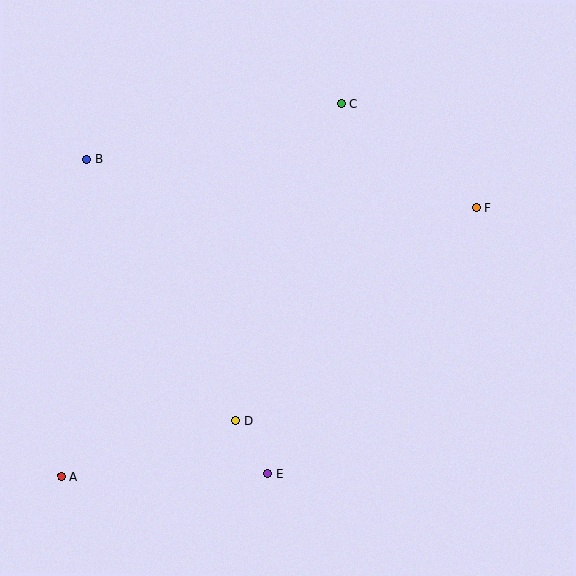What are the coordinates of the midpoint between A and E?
The midpoint between A and E is at (165, 475).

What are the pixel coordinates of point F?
Point F is at (476, 208).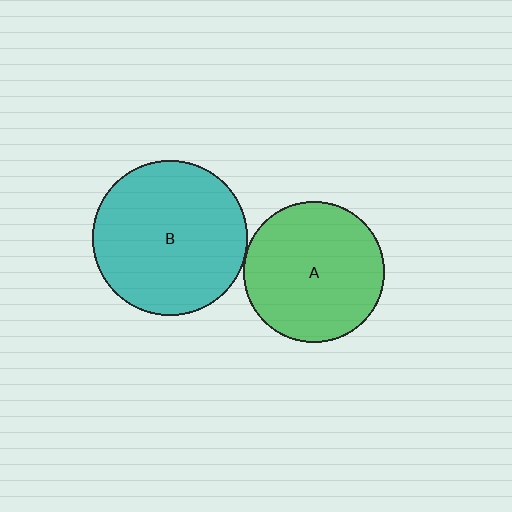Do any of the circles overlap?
No, none of the circles overlap.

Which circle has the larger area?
Circle B (teal).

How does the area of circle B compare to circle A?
Approximately 1.2 times.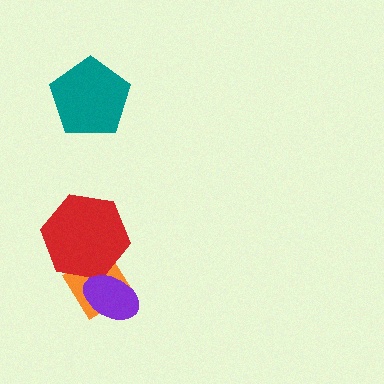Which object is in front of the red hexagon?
The purple ellipse is in front of the red hexagon.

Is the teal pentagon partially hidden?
No, no other shape covers it.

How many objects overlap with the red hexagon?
2 objects overlap with the red hexagon.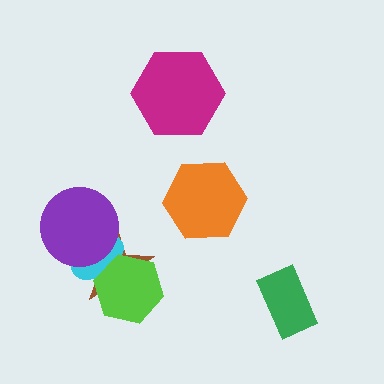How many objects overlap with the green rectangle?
0 objects overlap with the green rectangle.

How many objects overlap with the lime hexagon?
2 objects overlap with the lime hexagon.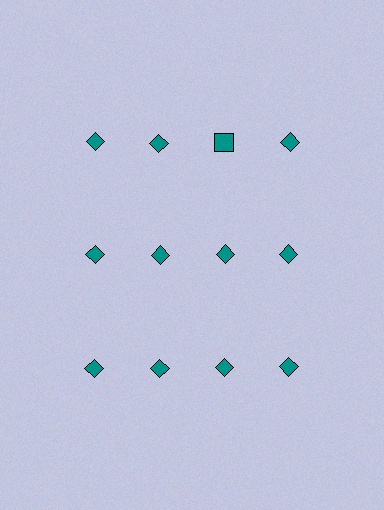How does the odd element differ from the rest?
It has a different shape: square instead of diamond.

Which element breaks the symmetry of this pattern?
The teal square in the top row, center column breaks the symmetry. All other shapes are teal diamonds.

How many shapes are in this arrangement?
There are 12 shapes arranged in a grid pattern.